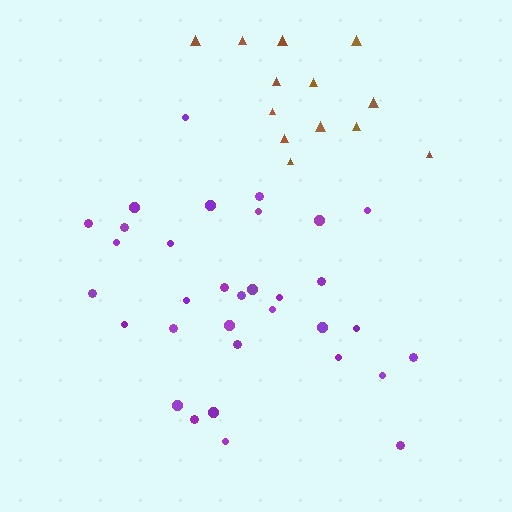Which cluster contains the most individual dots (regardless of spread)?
Purple (33).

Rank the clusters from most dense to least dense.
purple, brown.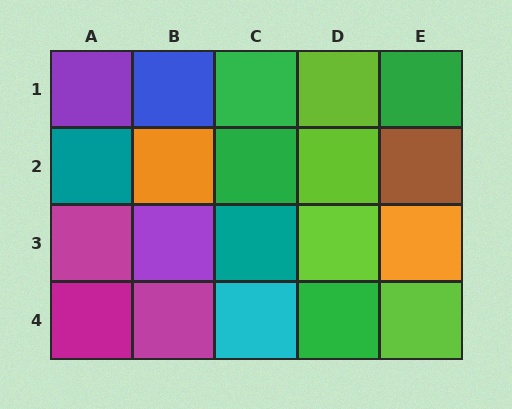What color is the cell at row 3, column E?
Orange.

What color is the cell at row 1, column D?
Lime.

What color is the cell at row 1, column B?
Blue.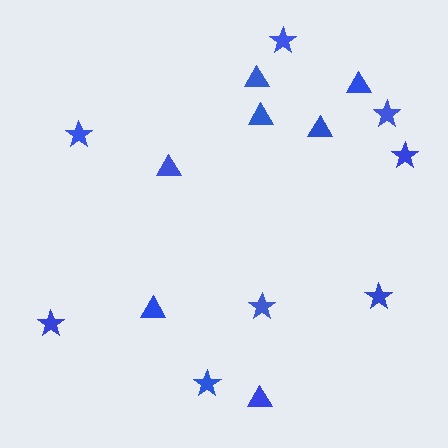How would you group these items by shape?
There are 2 groups: one group of triangles (7) and one group of stars (8).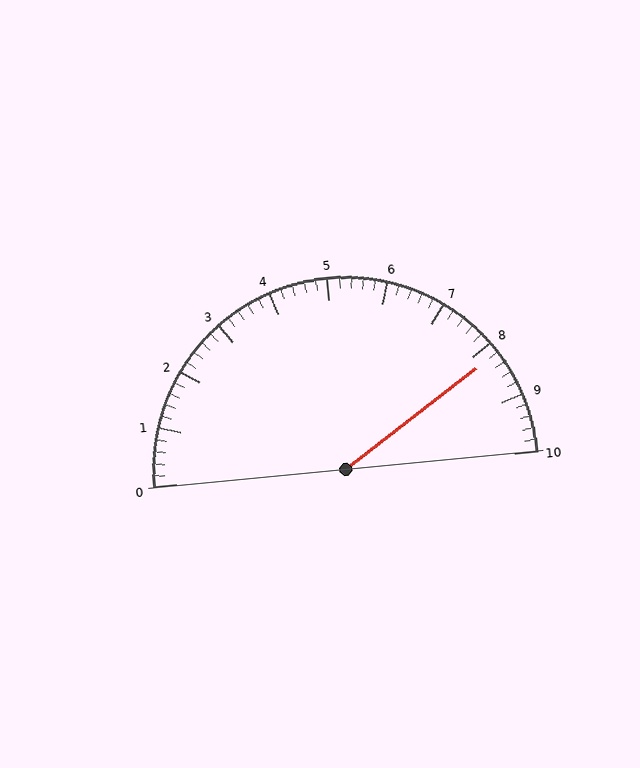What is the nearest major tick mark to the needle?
The nearest major tick mark is 8.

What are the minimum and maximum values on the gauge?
The gauge ranges from 0 to 10.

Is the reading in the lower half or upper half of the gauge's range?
The reading is in the upper half of the range (0 to 10).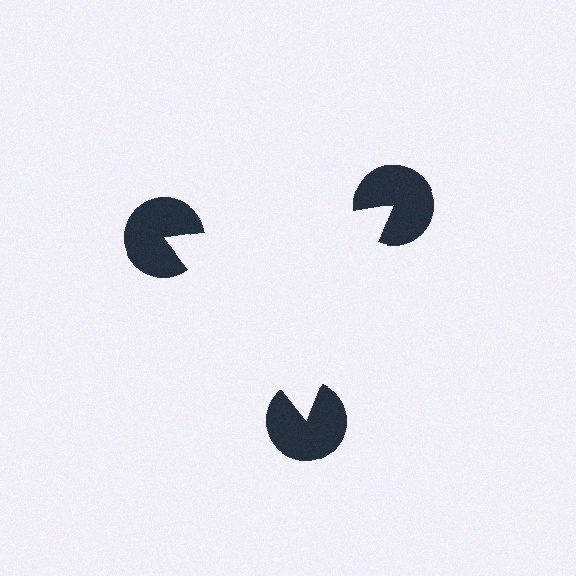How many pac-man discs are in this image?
There are 3 — one at each vertex of the illusory triangle.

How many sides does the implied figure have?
3 sides.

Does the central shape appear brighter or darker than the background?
It typically appears slightly brighter than the background, even though no actual brightness change is drawn.